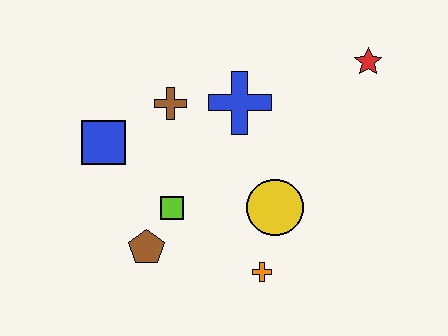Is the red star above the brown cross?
Yes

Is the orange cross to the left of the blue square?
No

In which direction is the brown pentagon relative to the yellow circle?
The brown pentagon is to the left of the yellow circle.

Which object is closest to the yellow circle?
The orange cross is closest to the yellow circle.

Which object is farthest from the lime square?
The red star is farthest from the lime square.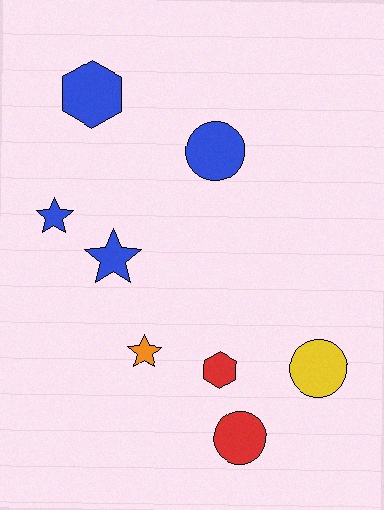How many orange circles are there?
There are no orange circles.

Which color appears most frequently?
Blue, with 4 objects.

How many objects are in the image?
There are 8 objects.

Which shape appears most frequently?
Circle, with 3 objects.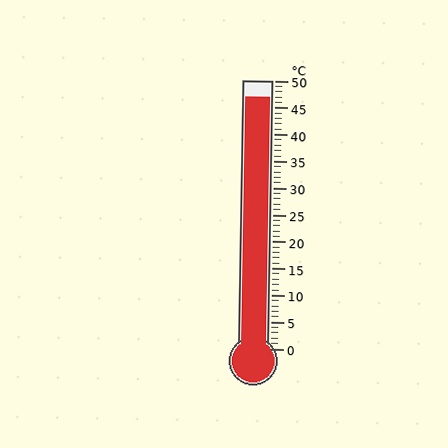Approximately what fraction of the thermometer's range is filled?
The thermometer is filled to approximately 95% of its range.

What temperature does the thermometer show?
The thermometer shows approximately 47°C.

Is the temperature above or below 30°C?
The temperature is above 30°C.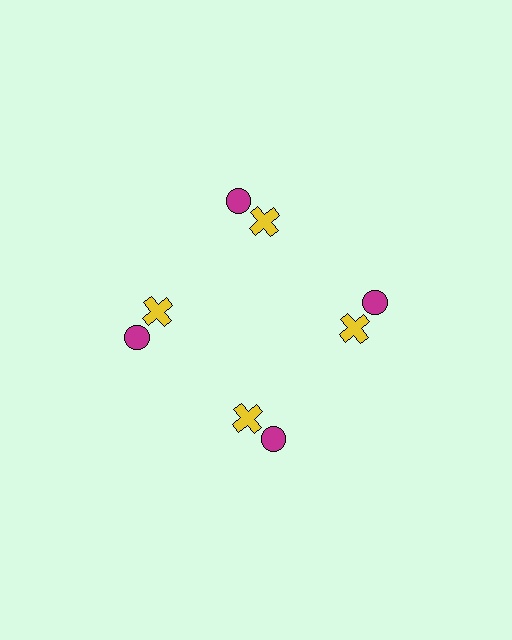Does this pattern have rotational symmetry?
Yes, this pattern has 4-fold rotational symmetry. It looks the same after rotating 90 degrees around the center.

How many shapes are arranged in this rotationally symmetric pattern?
There are 8 shapes, arranged in 4 groups of 2.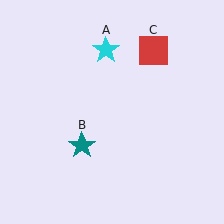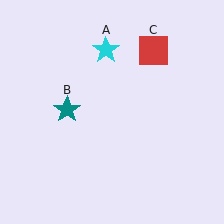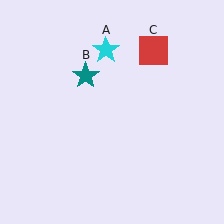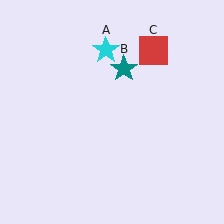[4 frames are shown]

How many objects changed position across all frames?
1 object changed position: teal star (object B).